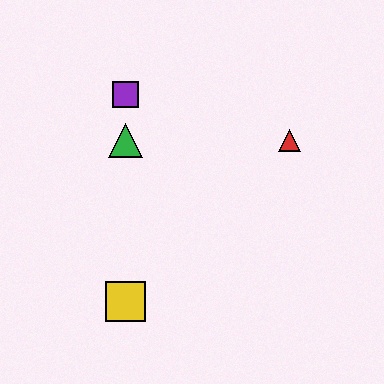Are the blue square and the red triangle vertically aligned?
No, the blue square is at x≈126 and the red triangle is at x≈289.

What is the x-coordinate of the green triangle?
The green triangle is at x≈126.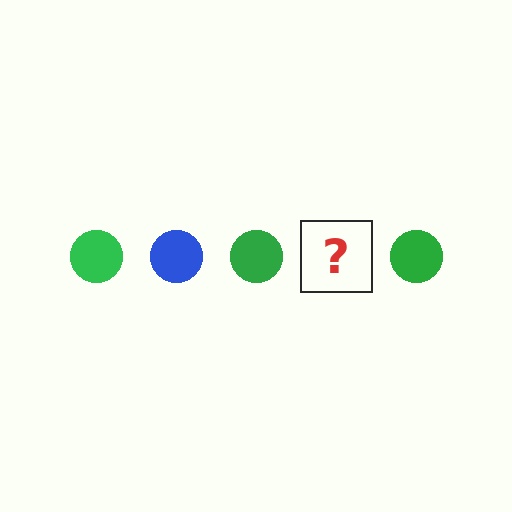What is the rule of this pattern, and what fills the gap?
The rule is that the pattern cycles through green, blue circles. The gap should be filled with a blue circle.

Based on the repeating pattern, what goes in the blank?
The blank should be a blue circle.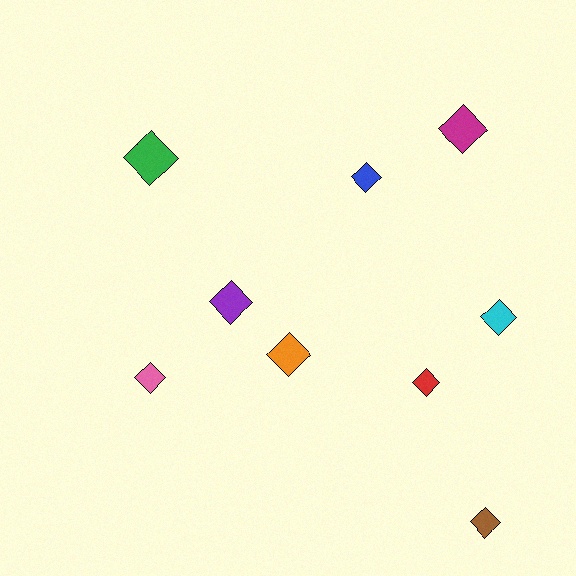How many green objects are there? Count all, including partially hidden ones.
There is 1 green object.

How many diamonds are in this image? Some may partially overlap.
There are 9 diamonds.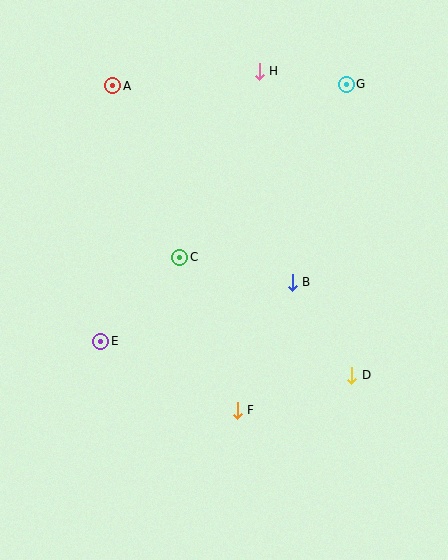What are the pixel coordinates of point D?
Point D is at (352, 375).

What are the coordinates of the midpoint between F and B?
The midpoint between F and B is at (265, 346).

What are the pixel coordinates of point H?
Point H is at (259, 71).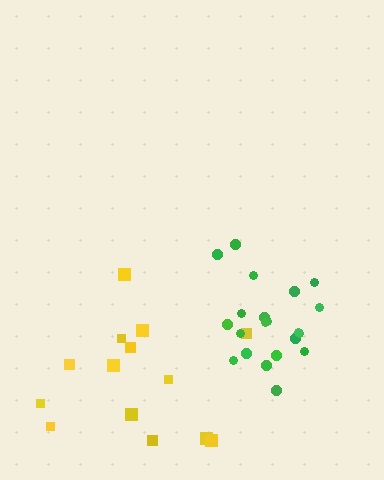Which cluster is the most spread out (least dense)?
Yellow.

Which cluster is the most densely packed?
Green.